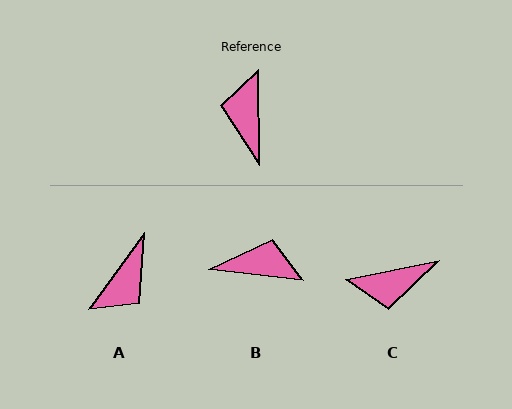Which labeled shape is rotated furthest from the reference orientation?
A, about 143 degrees away.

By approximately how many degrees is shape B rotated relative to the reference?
Approximately 97 degrees clockwise.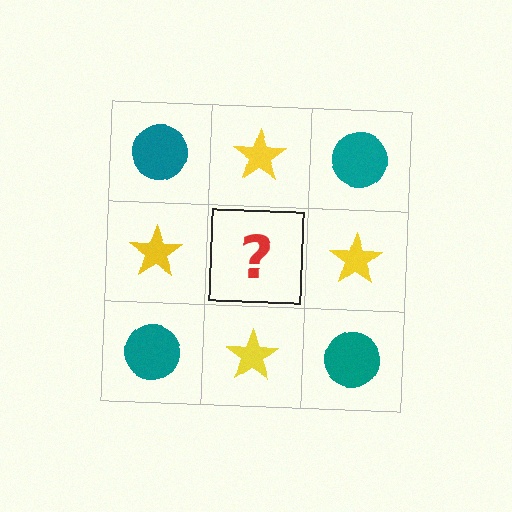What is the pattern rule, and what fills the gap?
The rule is that it alternates teal circle and yellow star in a checkerboard pattern. The gap should be filled with a teal circle.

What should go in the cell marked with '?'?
The missing cell should contain a teal circle.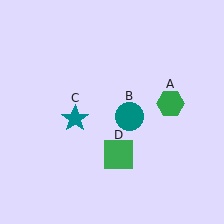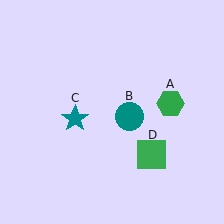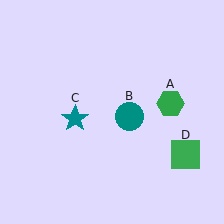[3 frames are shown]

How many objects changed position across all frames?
1 object changed position: green square (object D).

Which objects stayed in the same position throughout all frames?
Green hexagon (object A) and teal circle (object B) and teal star (object C) remained stationary.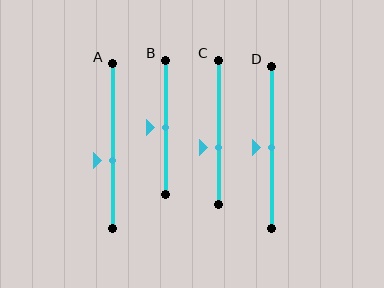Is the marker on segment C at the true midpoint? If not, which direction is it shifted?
No, the marker on segment C is shifted downward by about 11% of the segment length.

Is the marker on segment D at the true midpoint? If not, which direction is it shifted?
Yes, the marker on segment D is at the true midpoint.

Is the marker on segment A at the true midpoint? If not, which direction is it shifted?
No, the marker on segment A is shifted downward by about 9% of the segment length.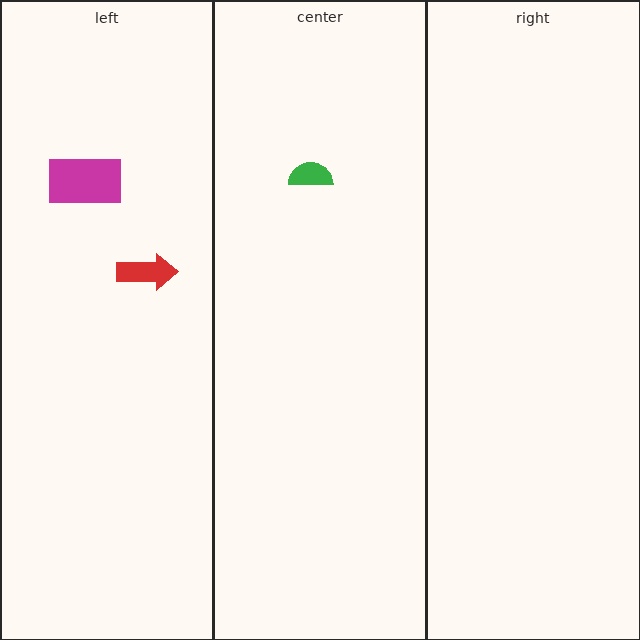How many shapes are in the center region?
1.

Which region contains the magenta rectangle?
The left region.